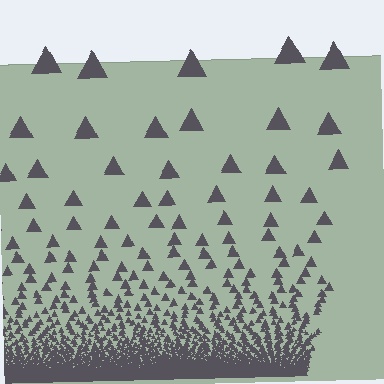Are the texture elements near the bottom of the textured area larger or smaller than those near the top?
Smaller. The gradient is inverted — elements near the bottom are smaller and denser.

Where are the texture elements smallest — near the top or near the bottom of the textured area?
Near the bottom.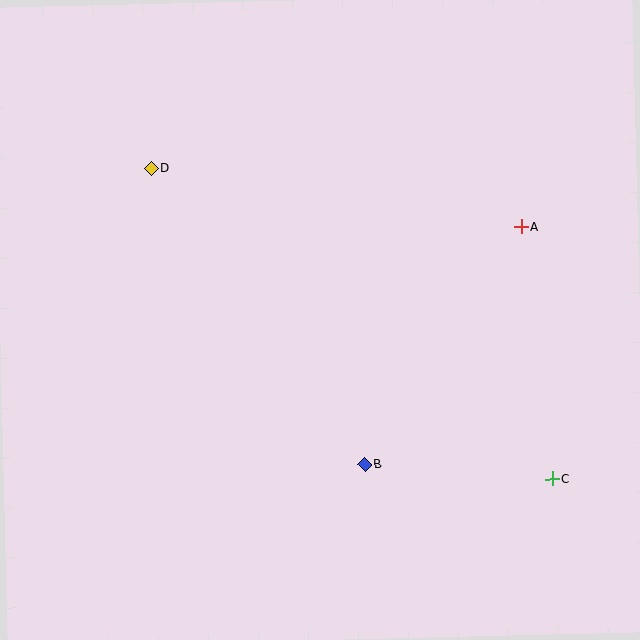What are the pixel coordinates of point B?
Point B is at (365, 464).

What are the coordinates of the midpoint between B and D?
The midpoint between B and D is at (258, 316).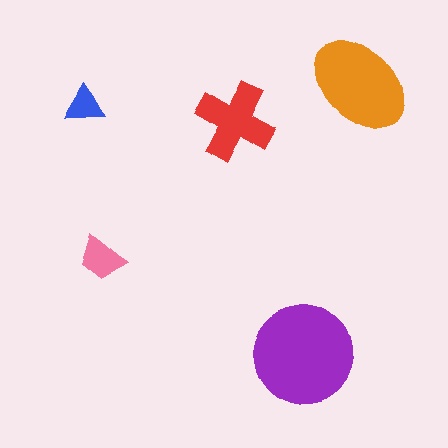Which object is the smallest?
The blue triangle.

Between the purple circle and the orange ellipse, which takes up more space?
The purple circle.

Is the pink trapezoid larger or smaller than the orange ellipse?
Smaller.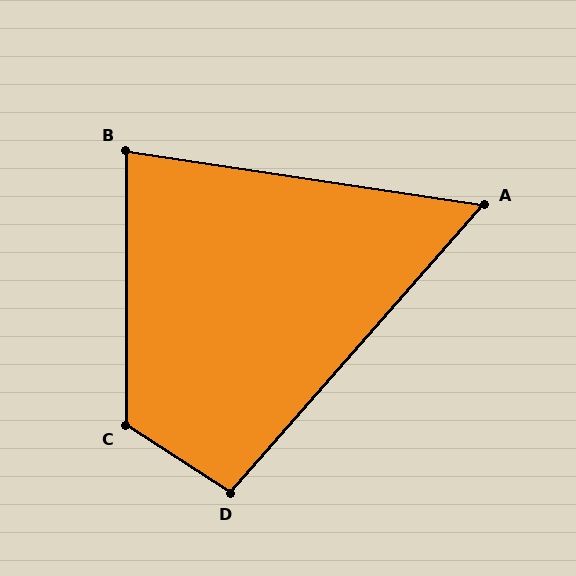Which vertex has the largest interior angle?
C, at approximately 123 degrees.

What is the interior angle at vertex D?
Approximately 99 degrees (obtuse).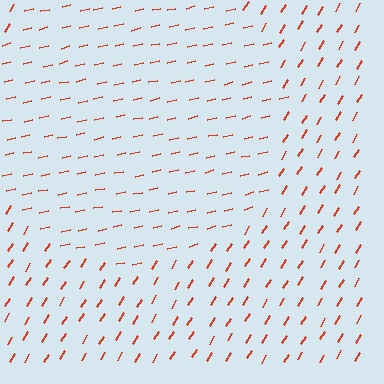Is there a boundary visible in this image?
Yes, there is a texture boundary formed by a change in line orientation.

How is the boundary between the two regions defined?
The boundary is defined purely by a change in line orientation (approximately 45 degrees difference). All lines are the same color and thickness.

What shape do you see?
I see a circle.